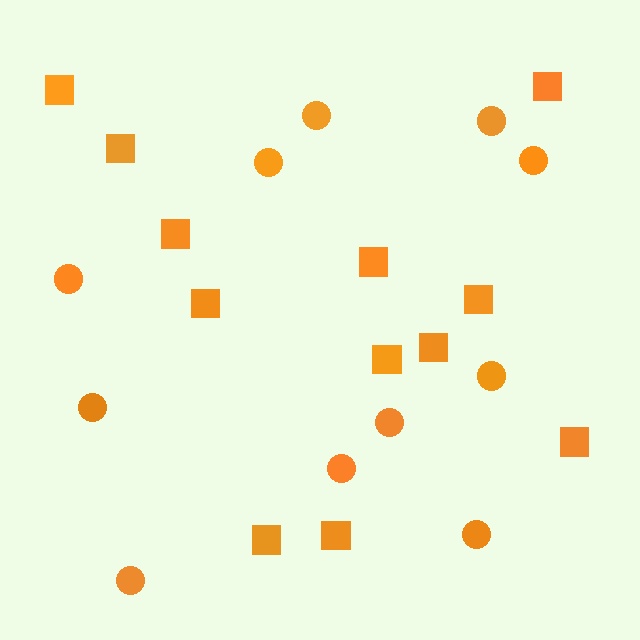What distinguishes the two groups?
There are 2 groups: one group of circles (11) and one group of squares (12).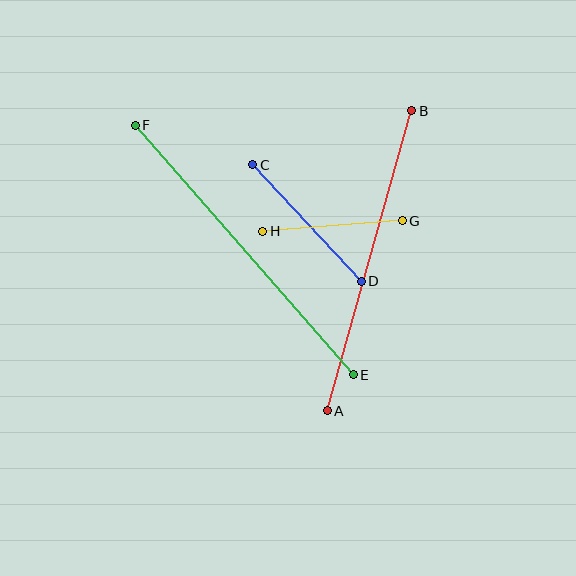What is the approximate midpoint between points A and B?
The midpoint is at approximately (369, 261) pixels.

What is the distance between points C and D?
The distance is approximately 159 pixels.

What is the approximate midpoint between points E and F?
The midpoint is at approximately (244, 250) pixels.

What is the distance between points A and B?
The distance is approximately 312 pixels.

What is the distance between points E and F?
The distance is approximately 331 pixels.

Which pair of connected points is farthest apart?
Points E and F are farthest apart.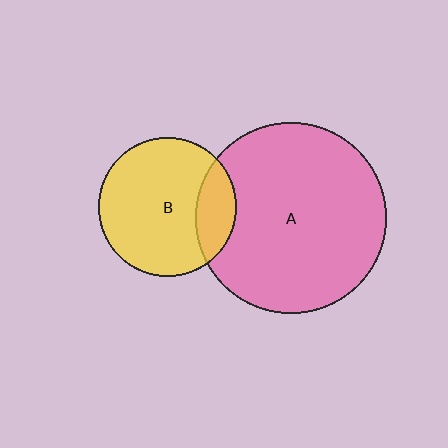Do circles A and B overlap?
Yes.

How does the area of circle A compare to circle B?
Approximately 1.9 times.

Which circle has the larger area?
Circle A (pink).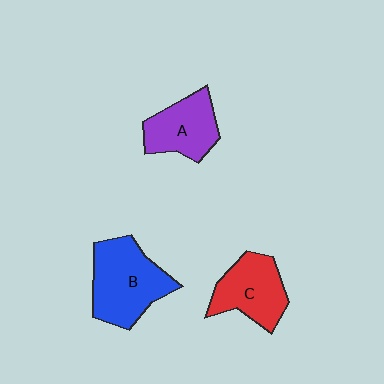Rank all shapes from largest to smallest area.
From largest to smallest: B (blue), C (red), A (purple).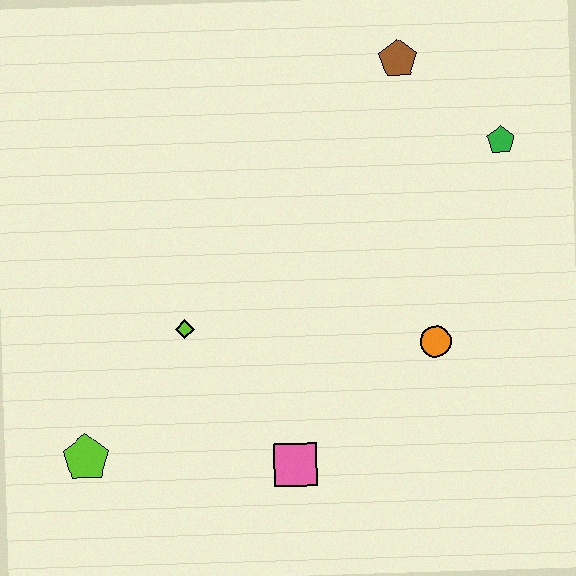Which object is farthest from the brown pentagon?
The lime pentagon is farthest from the brown pentagon.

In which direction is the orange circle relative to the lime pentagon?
The orange circle is to the right of the lime pentagon.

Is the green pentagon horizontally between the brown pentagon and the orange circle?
No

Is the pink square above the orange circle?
No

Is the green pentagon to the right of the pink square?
Yes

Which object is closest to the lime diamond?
The lime pentagon is closest to the lime diamond.